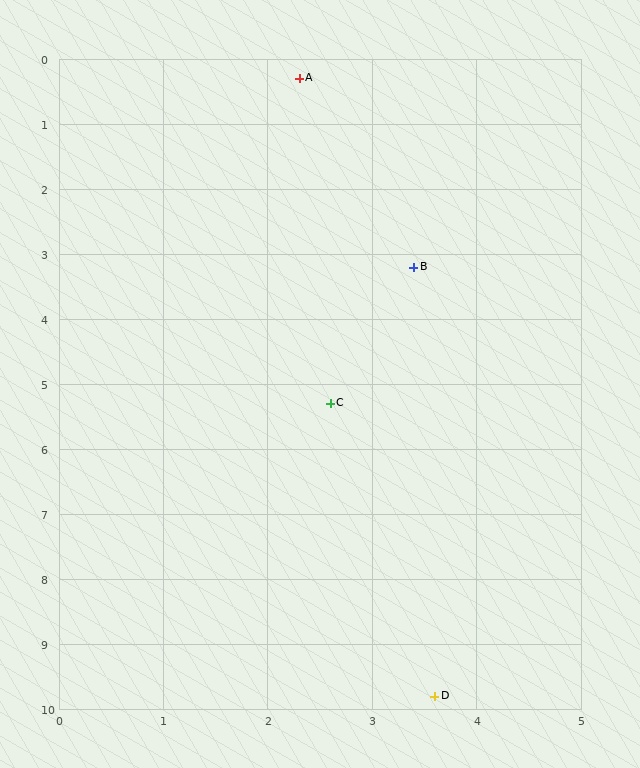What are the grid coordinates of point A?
Point A is at approximately (2.3, 0.3).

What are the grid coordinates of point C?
Point C is at approximately (2.6, 5.3).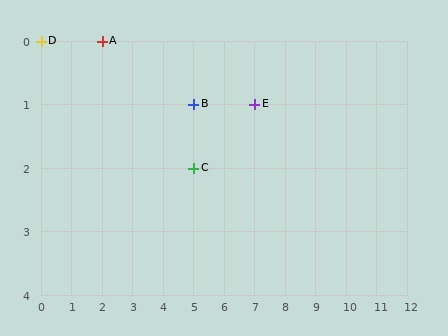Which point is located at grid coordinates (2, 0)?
Point A is at (2, 0).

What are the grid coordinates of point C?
Point C is at grid coordinates (5, 2).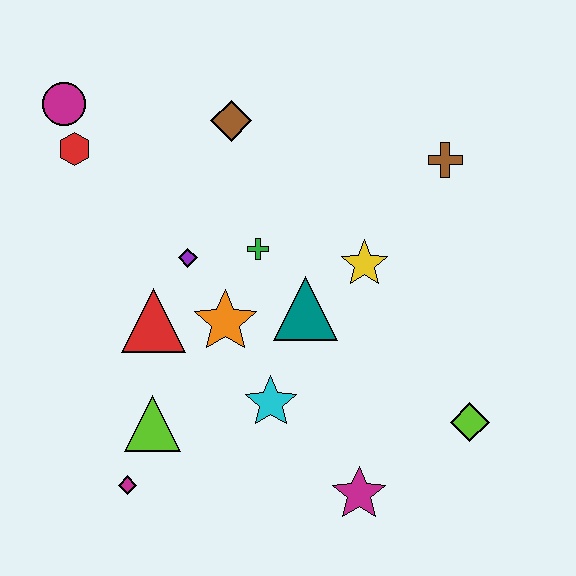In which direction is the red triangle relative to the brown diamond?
The red triangle is below the brown diamond.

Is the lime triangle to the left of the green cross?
Yes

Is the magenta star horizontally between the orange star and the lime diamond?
Yes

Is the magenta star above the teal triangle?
No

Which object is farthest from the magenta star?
The magenta circle is farthest from the magenta star.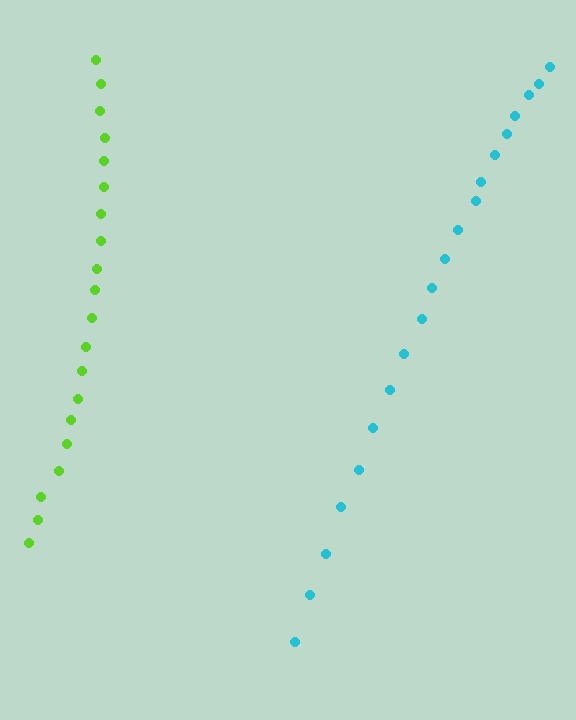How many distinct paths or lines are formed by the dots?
There are 2 distinct paths.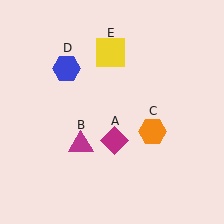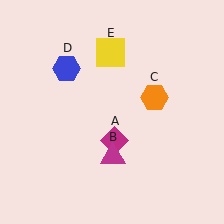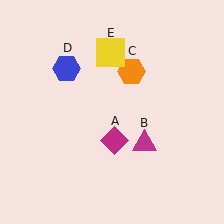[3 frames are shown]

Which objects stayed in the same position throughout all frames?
Magenta diamond (object A) and blue hexagon (object D) and yellow square (object E) remained stationary.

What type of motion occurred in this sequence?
The magenta triangle (object B), orange hexagon (object C) rotated counterclockwise around the center of the scene.